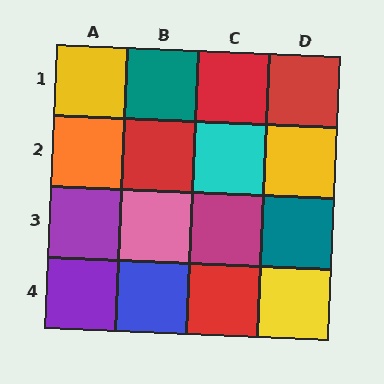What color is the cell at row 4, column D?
Yellow.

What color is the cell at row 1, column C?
Red.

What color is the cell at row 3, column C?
Magenta.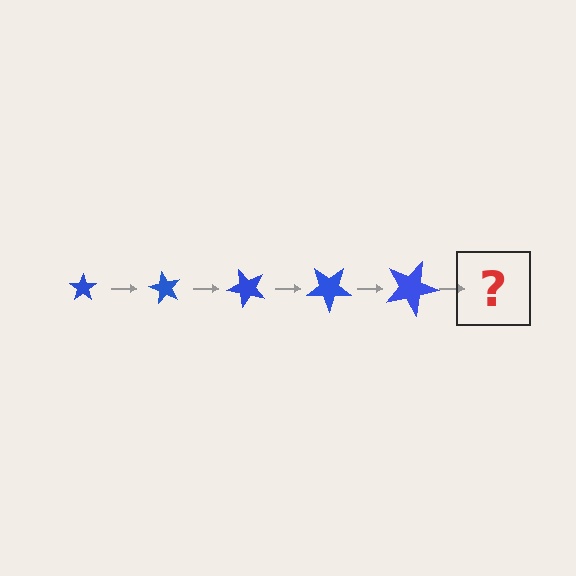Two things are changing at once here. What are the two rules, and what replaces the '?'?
The two rules are that the star grows larger each step and it rotates 60 degrees each step. The '?' should be a star, larger than the previous one and rotated 300 degrees from the start.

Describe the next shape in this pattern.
It should be a star, larger than the previous one and rotated 300 degrees from the start.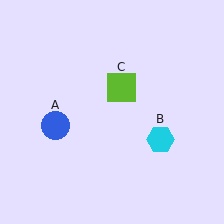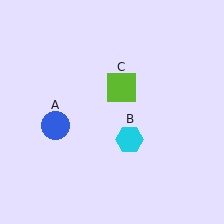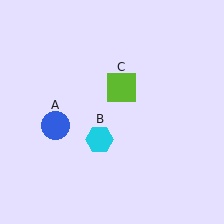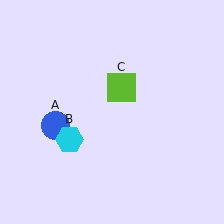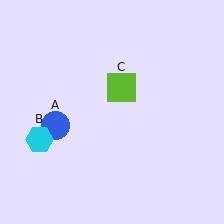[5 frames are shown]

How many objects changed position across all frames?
1 object changed position: cyan hexagon (object B).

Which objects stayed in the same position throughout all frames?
Blue circle (object A) and lime square (object C) remained stationary.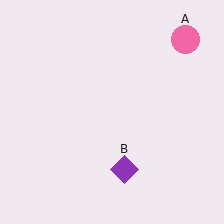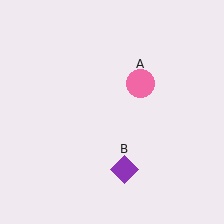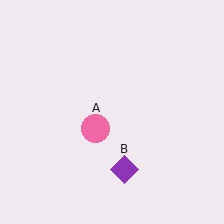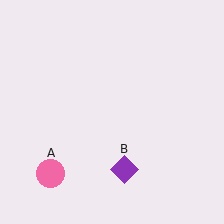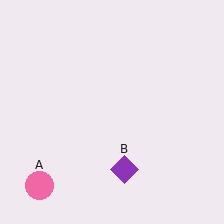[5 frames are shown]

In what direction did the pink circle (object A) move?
The pink circle (object A) moved down and to the left.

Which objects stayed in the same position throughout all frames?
Purple diamond (object B) remained stationary.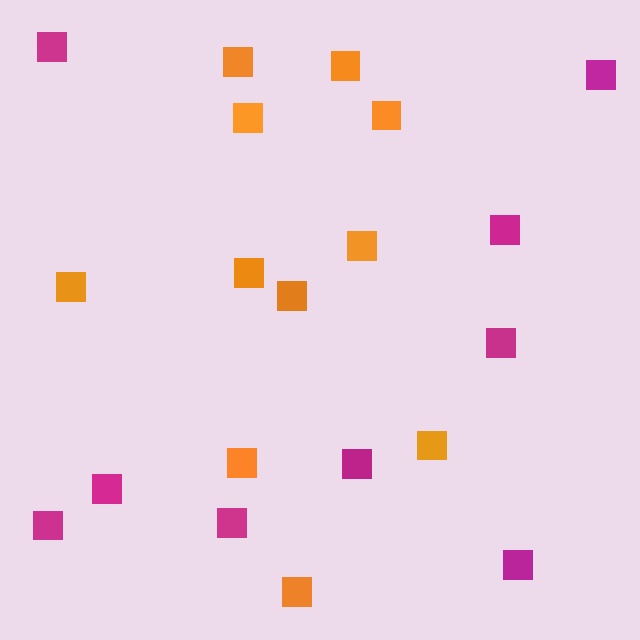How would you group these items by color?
There are 2 groups: one group of magenta squares (9) and one group of orange squares (11).